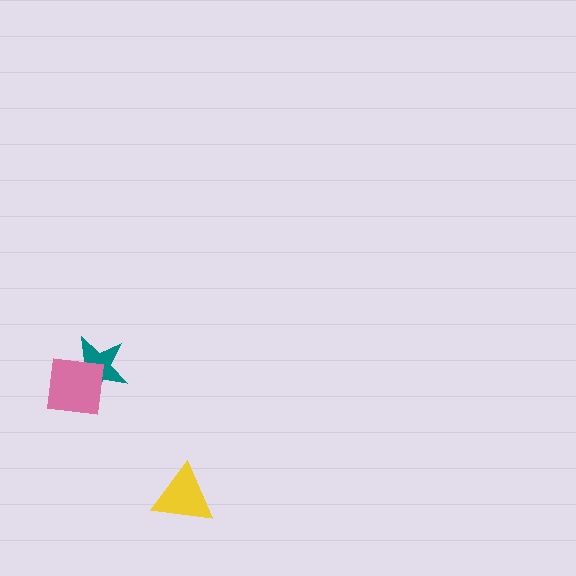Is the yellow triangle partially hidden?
No, no other shape covers it.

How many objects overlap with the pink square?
1 object overlaps with the pink square.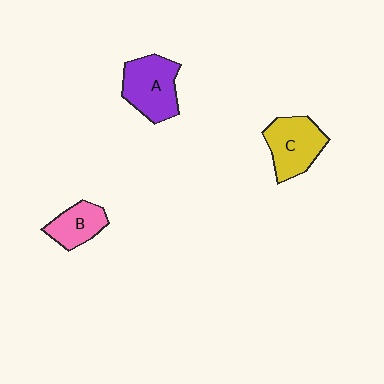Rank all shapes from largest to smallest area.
From largest to smallest: A (purple), C (yellow), B (pink).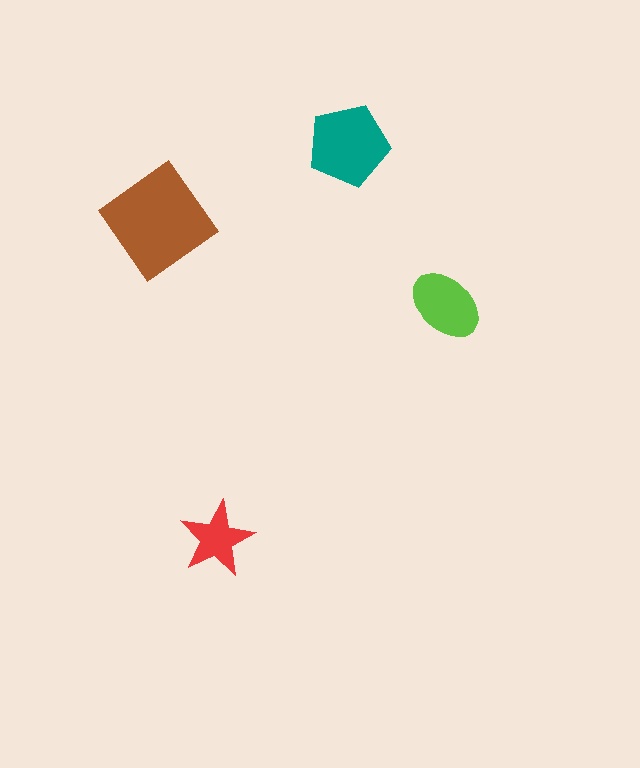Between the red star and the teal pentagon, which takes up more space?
The teal pentagon.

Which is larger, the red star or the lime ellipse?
The lime ellipse.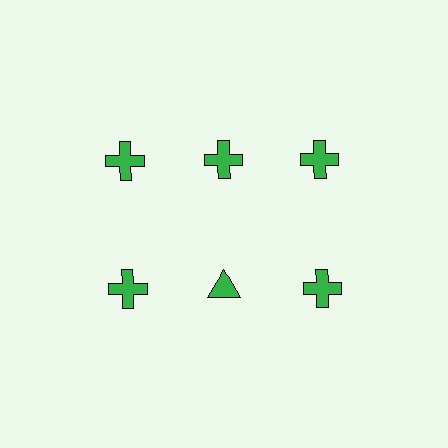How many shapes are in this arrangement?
There are 6 shapes arranged in a grid pattern.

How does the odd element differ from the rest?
It has a different shape: triangle instead of cross.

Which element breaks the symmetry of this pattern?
The green triangle in the second row, second from left column breaks the symmetry. All other shapes are green crosses.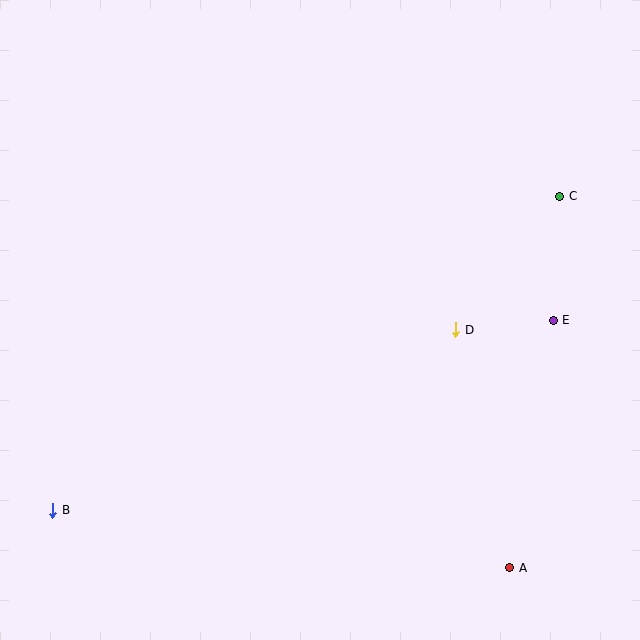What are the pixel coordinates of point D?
Point D is at (456, 330).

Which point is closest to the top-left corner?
Point B is closest to the top-left corner.